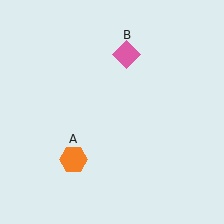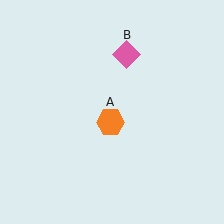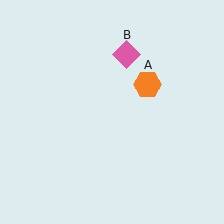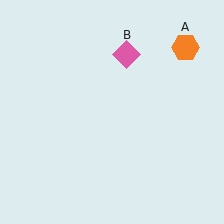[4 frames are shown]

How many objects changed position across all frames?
1 object changed position: orange hexagon (object A).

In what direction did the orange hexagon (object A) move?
The orange hexagon (object A) moved up and to the right.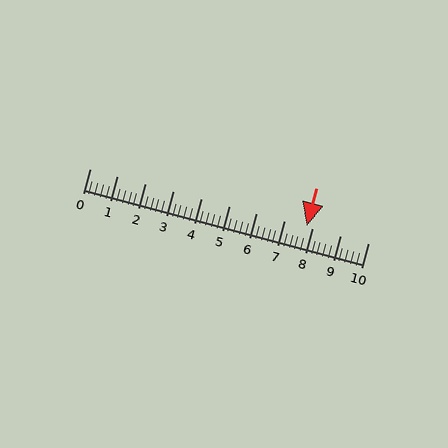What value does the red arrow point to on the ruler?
The red arrow points to approximately 7.8.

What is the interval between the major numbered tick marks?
The major tick marks are spaced 1 units apart.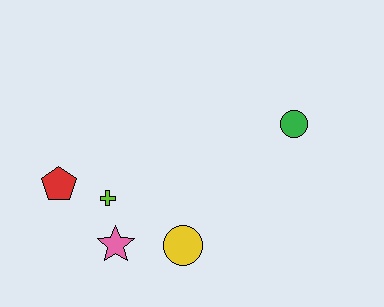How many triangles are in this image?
There are no triangles.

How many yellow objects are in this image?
There is 1 yellow object.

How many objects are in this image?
There are 5 objects.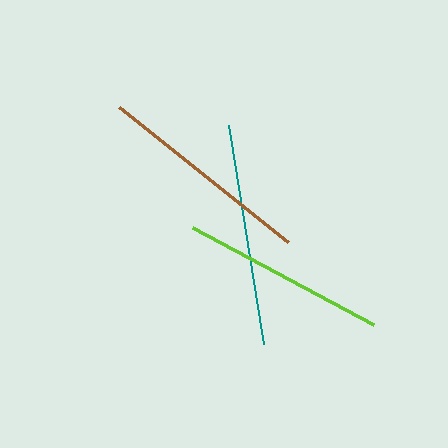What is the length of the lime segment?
The lime segment is approximately 205 pixels long.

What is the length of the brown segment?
The brown segment is approximately 217 pixels long.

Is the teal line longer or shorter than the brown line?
The teal line is longer than the brown line.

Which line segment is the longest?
The teal line is the longest at approximately 222 pixels.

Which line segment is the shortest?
The lime line is the shortest at approximately 205 pixels.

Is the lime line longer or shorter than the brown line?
The brown line is longer than the lime line.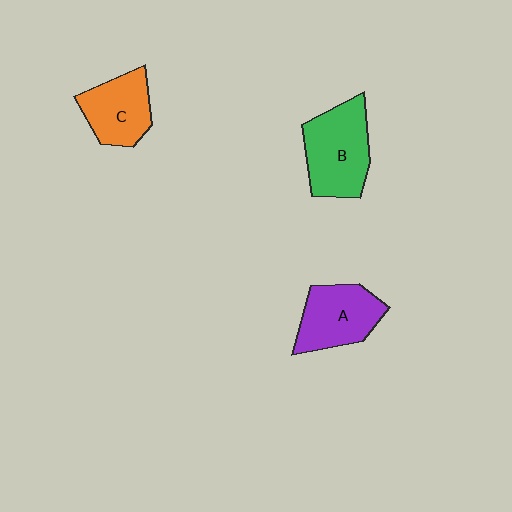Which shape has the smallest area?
Shape C (orange).